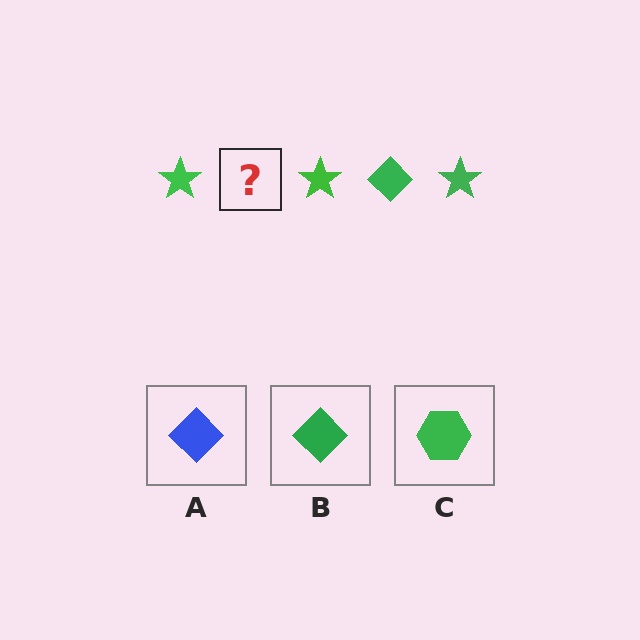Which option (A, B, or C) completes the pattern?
B.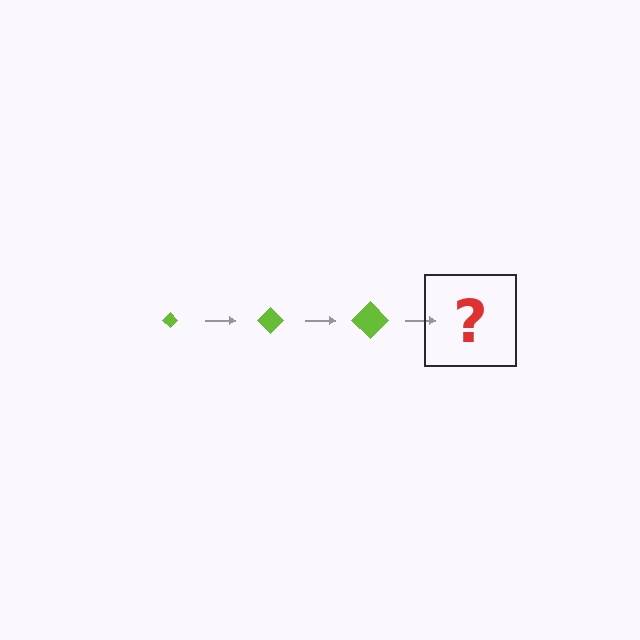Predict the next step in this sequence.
The next step is a lime diamond, larger than the previous one.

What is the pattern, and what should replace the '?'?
The pattern is that the diamond gets progressively larger each step. The '?' should be a lime diamond, larger than the previous one.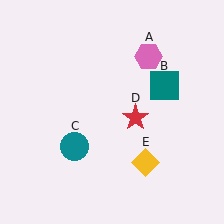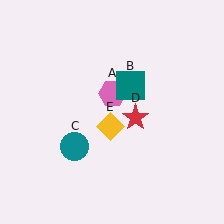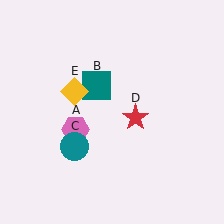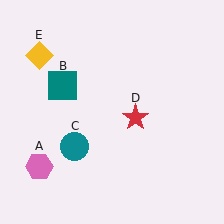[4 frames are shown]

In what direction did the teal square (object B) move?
The teal square (object B) moved left.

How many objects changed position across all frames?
3 objects changed position: pink hexagon (object A), teal square (object B), yellow diamond (object E).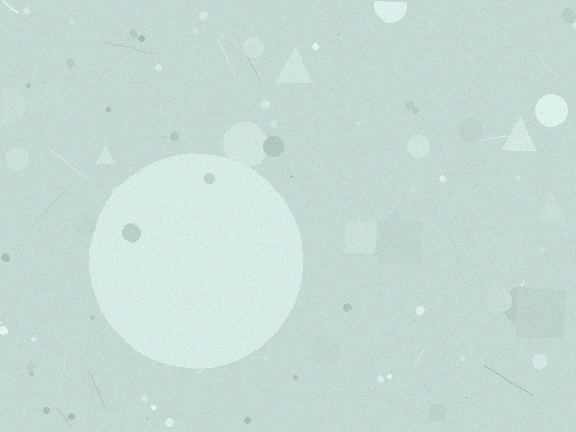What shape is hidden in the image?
A circle is hidden in the image.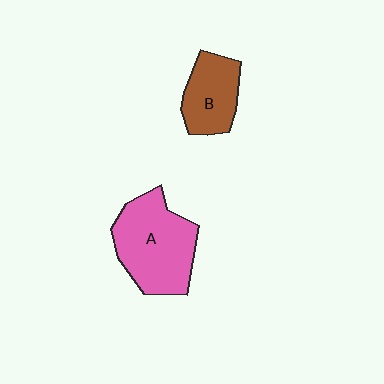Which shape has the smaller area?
Shape B (brown).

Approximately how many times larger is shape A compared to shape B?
Approximately 1.7 times.